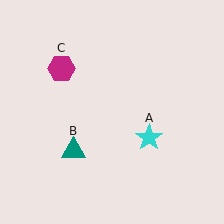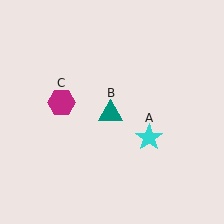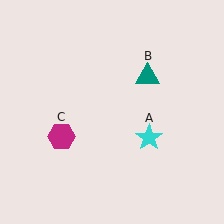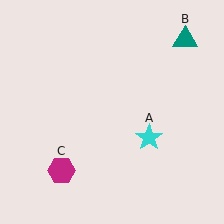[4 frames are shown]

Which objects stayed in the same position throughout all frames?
Cyan star (object A) remained stationary.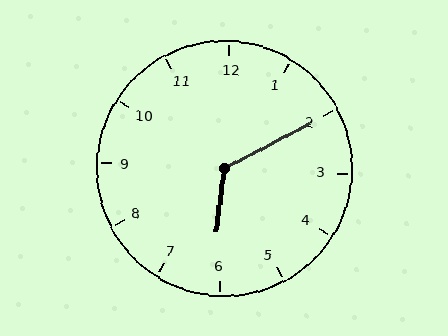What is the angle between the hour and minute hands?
Approximately 125 degrees.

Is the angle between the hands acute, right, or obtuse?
It is obtuse.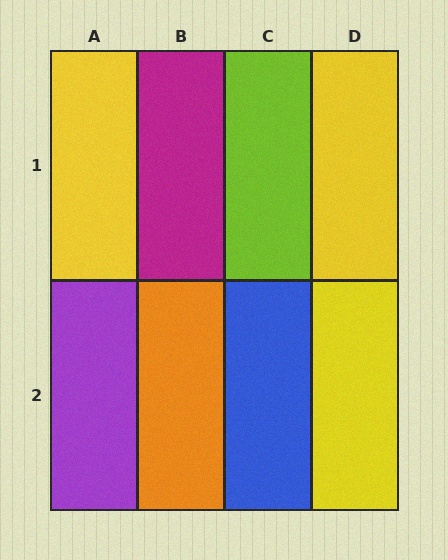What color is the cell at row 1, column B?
Magenta.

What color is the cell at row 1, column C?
Lime.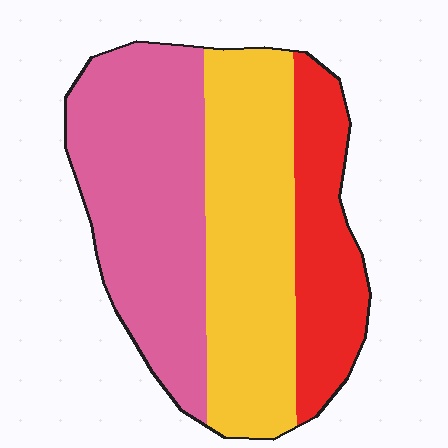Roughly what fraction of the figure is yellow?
Yellow covers 37% of the figure.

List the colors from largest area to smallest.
From largest to smallest: pink, yellow, red.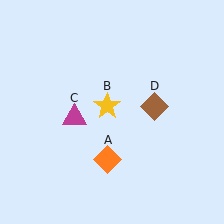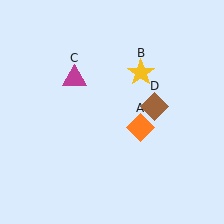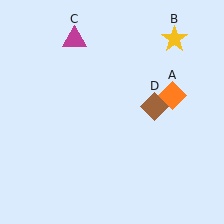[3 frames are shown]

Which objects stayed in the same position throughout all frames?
Brown diamond (object D) remained stationary.